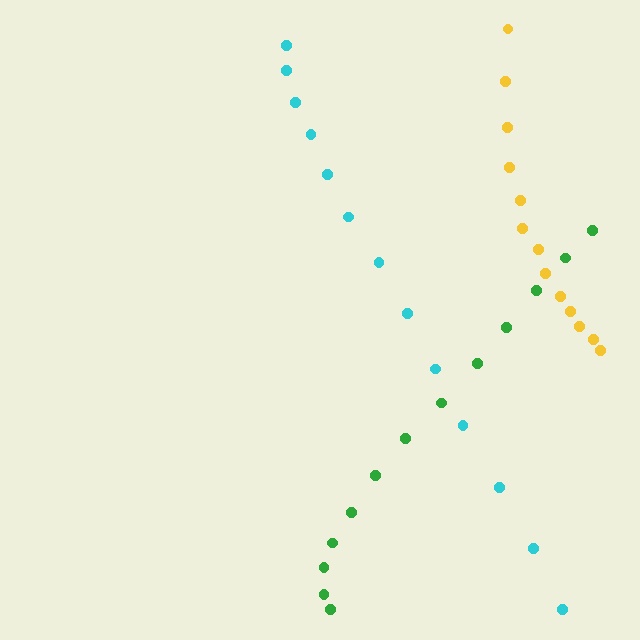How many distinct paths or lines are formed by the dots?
There are 3 distinct paths.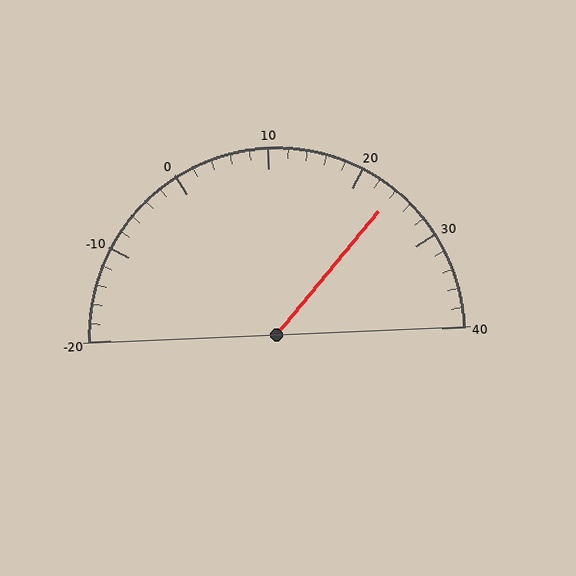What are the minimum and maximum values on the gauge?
The gauge ranges from -20 to 40.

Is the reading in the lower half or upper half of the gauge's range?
The reading is in the upper half of the range (-20 to 40).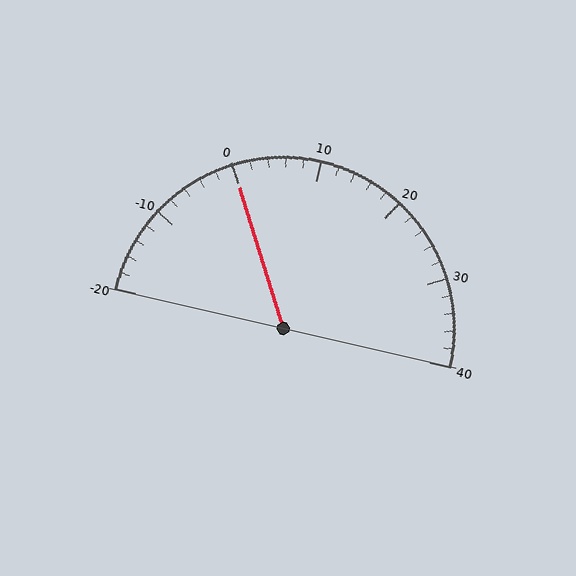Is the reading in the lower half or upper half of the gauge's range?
The reading is in the lower half of the range (-20 to 40).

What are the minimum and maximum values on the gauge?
The gauge ranges from -20 to 40.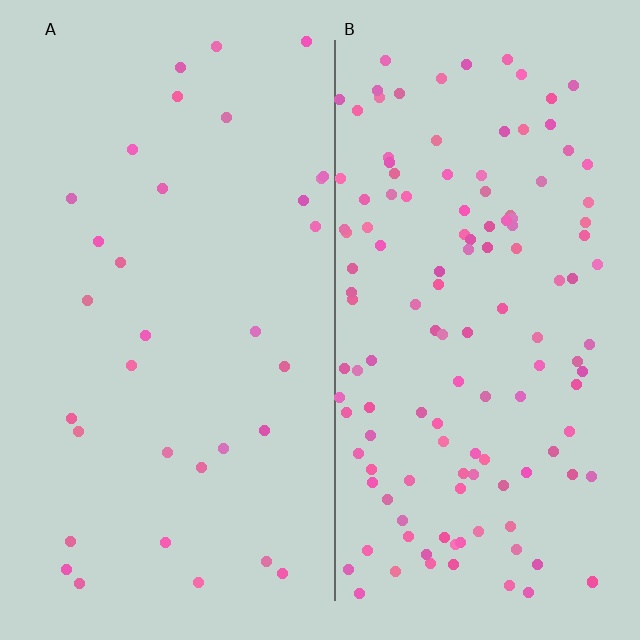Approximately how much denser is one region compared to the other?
Approximately 4.0× — region B over region A.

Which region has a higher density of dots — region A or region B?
B (the right).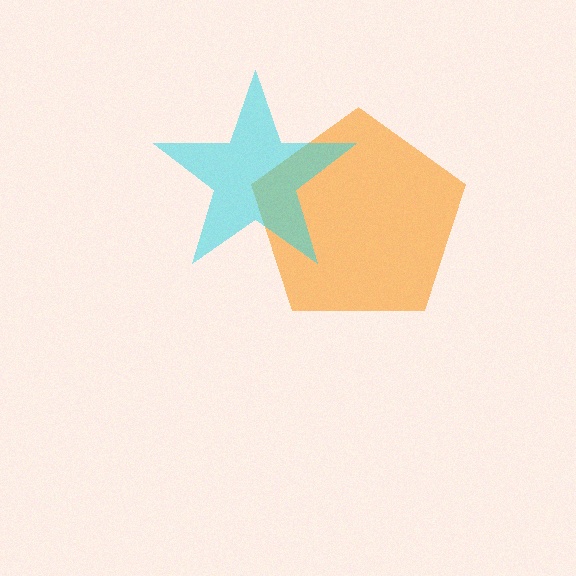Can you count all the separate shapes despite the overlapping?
Yes, there are 2 separate shapes.